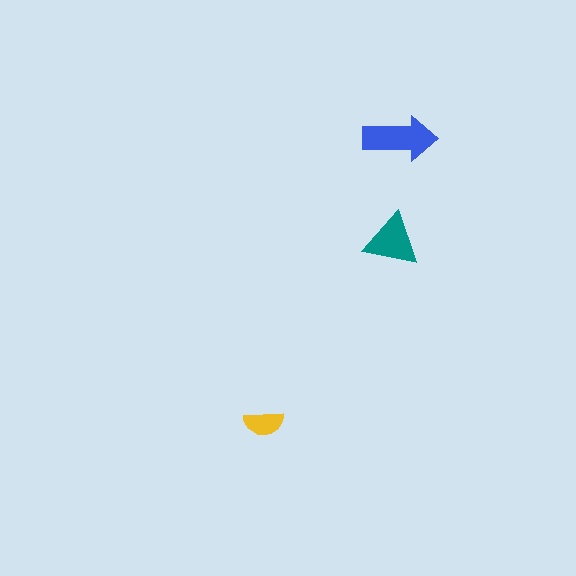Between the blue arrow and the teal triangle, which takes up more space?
The blue arrow.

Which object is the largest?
The blue arrow.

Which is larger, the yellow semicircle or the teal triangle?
The teal triangle.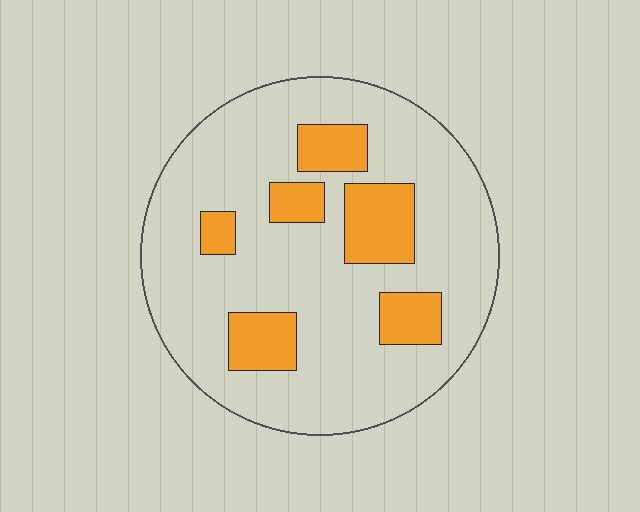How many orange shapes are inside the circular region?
6.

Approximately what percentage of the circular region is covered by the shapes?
Approximately 20%.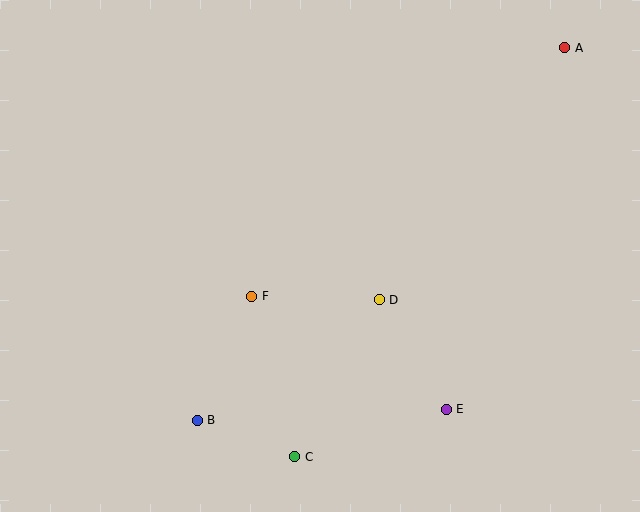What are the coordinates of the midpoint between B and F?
The midpoint between B and F is at (224, 358).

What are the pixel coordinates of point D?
Point D is at (379, 300).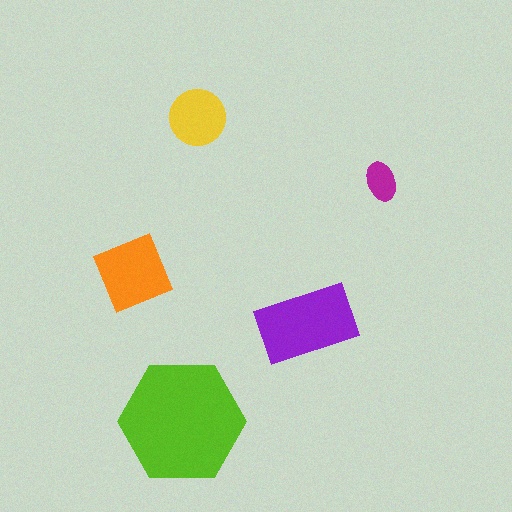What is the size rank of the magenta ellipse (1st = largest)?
5th.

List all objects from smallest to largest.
The magenta ellipse, the yellow circle, the orange diamond, the purple rectangle, the lime hexagon.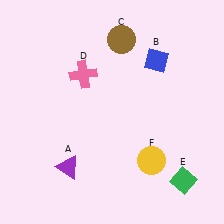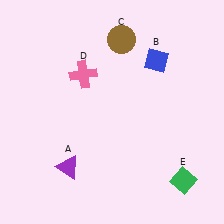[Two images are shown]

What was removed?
The yellow circle (F) was removed in Image 2.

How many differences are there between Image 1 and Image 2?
There is 1 difference between the two images.